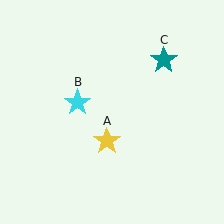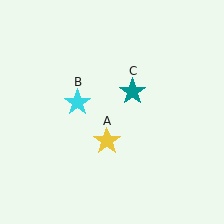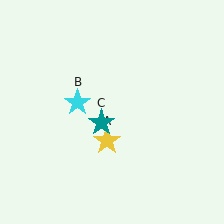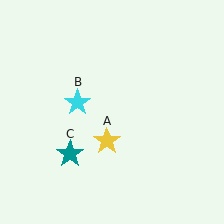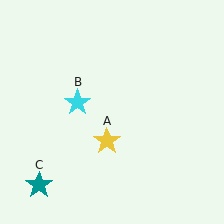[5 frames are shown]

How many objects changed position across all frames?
1 object changed position: teal star (object C).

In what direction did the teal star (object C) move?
The teal star (object C) moved down and to the left.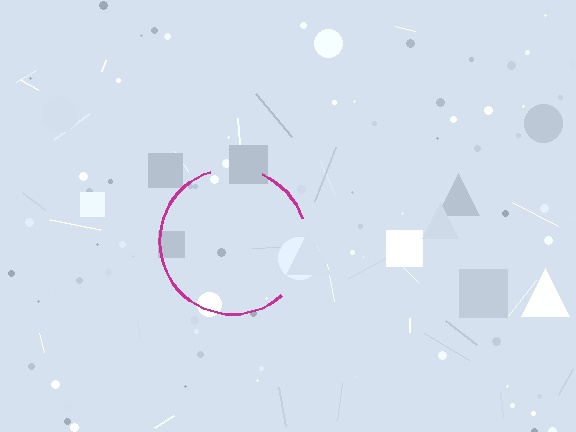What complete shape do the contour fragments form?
The contour fragments form a circle.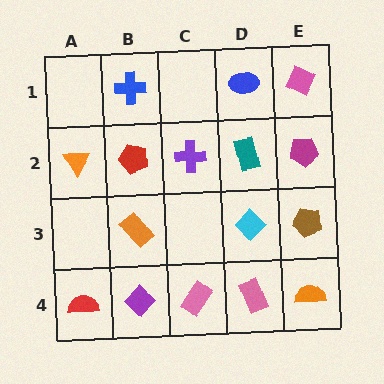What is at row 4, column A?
A red semicircle.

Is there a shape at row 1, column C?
No, that cell is empty.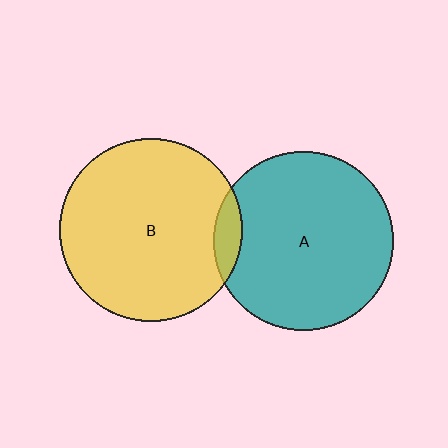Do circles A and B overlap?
Yes.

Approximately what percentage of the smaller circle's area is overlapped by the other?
Approximately 5%.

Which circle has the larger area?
Circle B (yellow).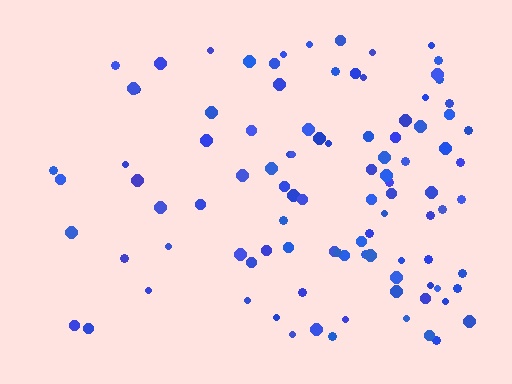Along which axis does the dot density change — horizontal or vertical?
Horizontal.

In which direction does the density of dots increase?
From left to right, with the right side densest.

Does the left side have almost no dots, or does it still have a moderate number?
Still a moderate number, just noticeably fewer than the right.